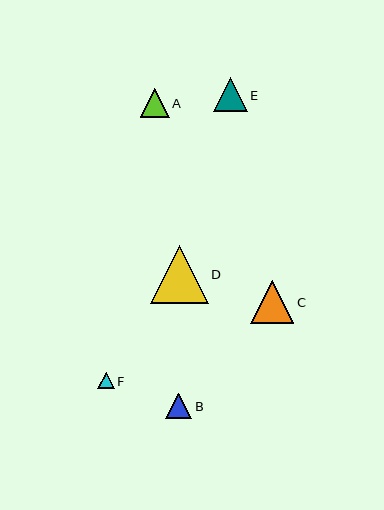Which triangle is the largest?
Triangle D is the largest with a size of approximately 57 pixels.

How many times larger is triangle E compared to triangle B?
Triangle E is approximately 1.3 times the size of triangle B.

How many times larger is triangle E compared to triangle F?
Triangle E is approximately 2.1 times the size of triangle F.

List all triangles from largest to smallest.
From largest to smallest: D, C, E, A, B, F.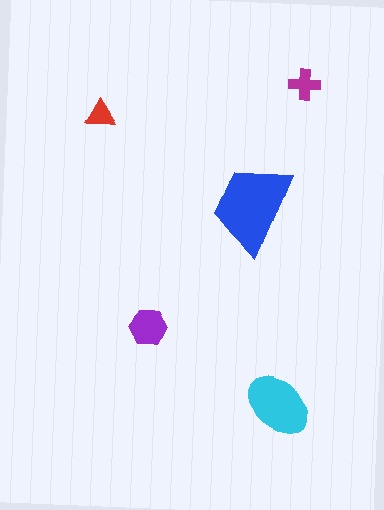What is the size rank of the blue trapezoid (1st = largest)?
1st.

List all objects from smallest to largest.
The red triangle, the magenta cross, the purple hexagon, the cyan ellipse, the blue trapezoid.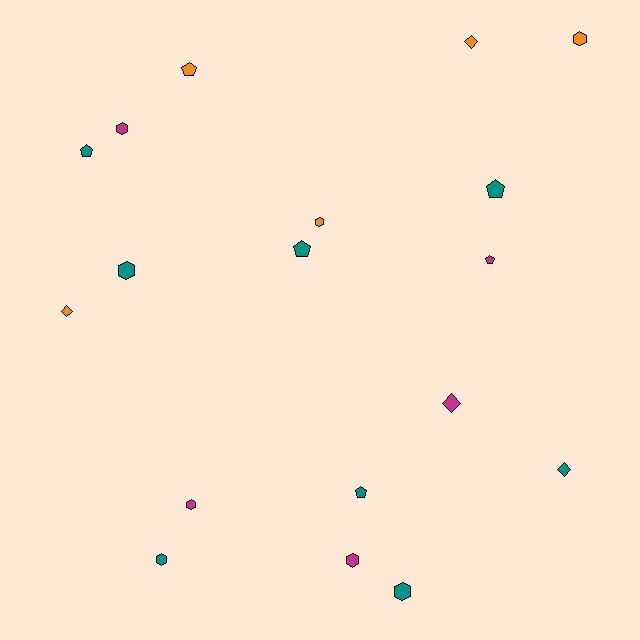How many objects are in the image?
There are 18 objects.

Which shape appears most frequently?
Hexagon, with 8 objects.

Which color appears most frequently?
Teal, with 8 objects.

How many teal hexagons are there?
There are 3 teal hexagons.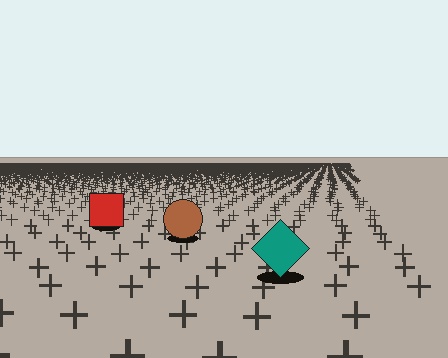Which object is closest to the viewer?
The teal diamond is closest. The texture marks near it are larger and more spread out.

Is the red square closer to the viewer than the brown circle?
No. The brown circle is closer — you can tell from the texture gradient: the ground texture is coarser near it.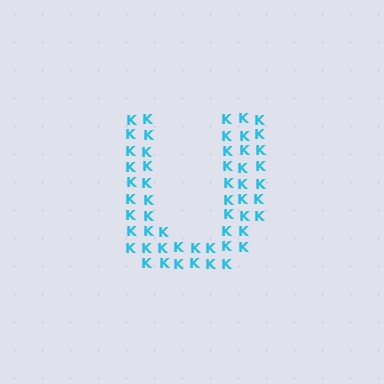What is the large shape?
The large shape is the letter U.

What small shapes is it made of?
It is made of small letter K's.